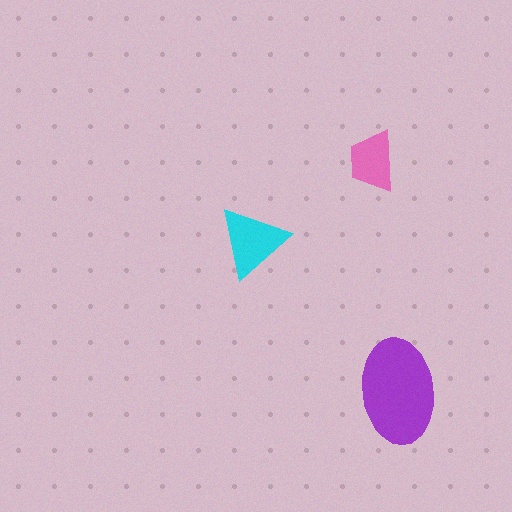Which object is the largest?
The purple ellipse.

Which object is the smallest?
The pink trapezoid.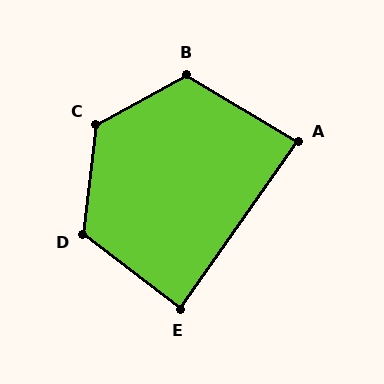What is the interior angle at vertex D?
Approximately 120 degrees (obtuse).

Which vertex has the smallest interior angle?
A, at approximately 86 degrees.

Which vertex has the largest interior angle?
C, at approximately 126 degrees.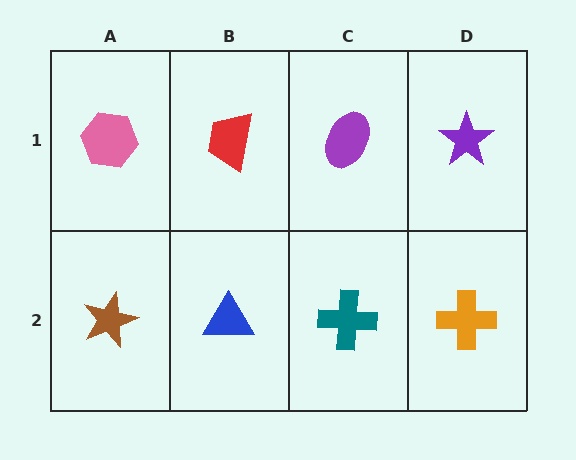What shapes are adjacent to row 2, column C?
A purple ellipse (row 1, column C), a blue triangle (row 2, column B), an orange cross (row 2, column D).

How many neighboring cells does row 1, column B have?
3.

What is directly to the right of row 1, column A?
A red trapezoid.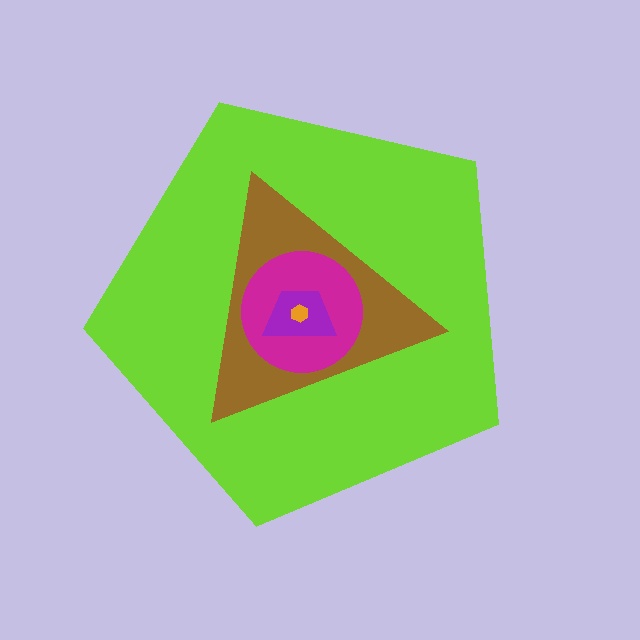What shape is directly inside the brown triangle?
The magenta circle.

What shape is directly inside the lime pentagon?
The brown triangle.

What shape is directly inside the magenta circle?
The purple trapezoid.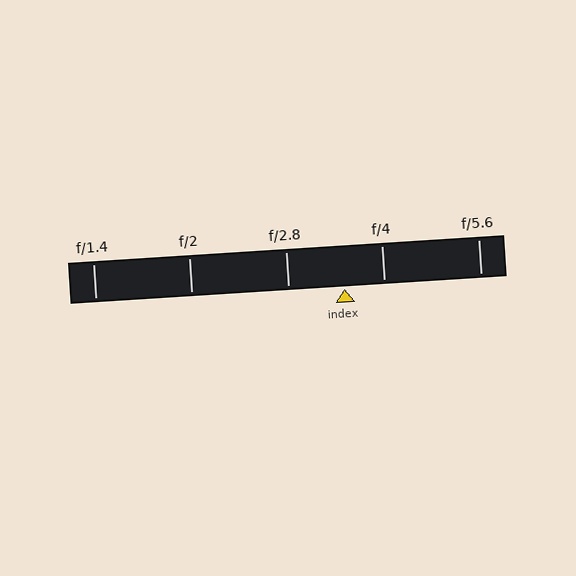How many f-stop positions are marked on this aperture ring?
There are 5 f-stop positions marked.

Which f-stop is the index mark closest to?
The index mark is closest to f/4.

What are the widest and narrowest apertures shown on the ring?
The widest aperture shown is f/1.4 and the narrowest is f/5.6.